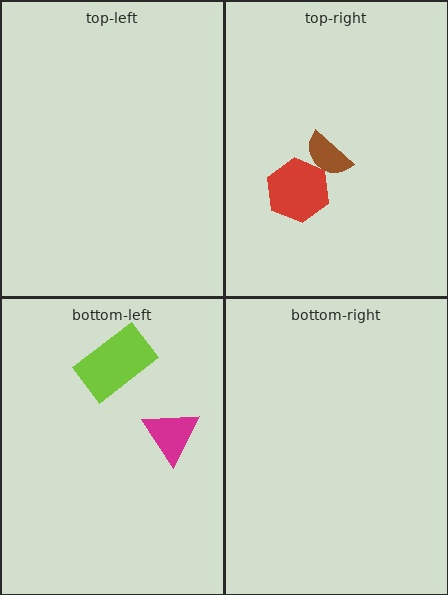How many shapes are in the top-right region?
2.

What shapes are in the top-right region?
The red hexagon, the brown semicircle.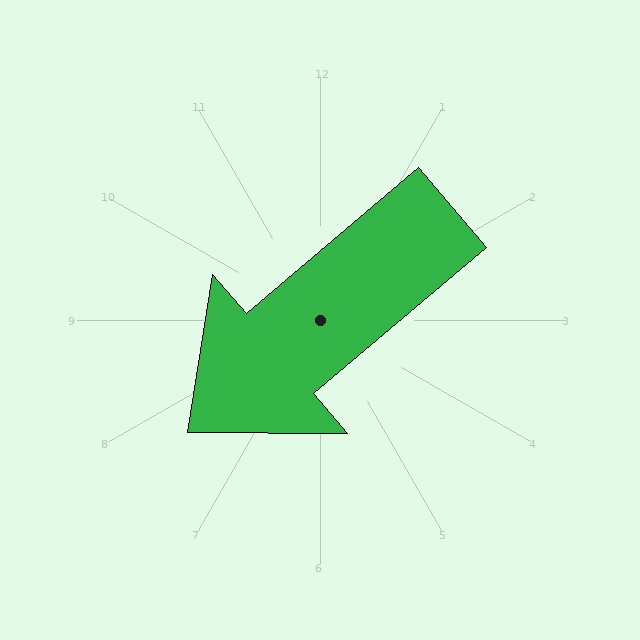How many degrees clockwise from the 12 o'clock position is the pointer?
Approximately 230 degrees.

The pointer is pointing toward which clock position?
Roughly 8 o'clock.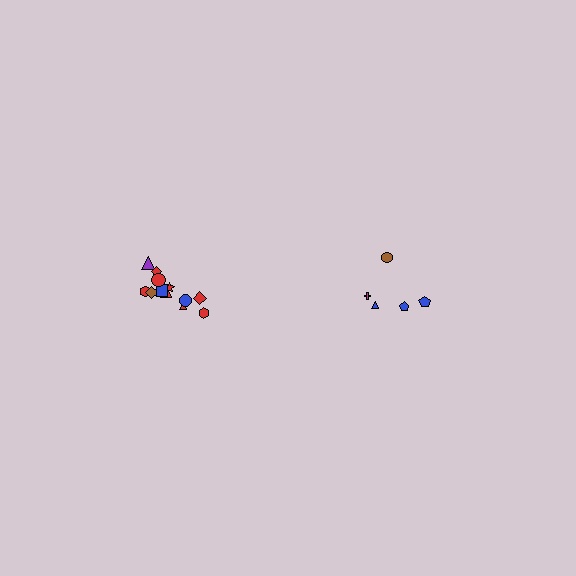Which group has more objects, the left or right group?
The left group.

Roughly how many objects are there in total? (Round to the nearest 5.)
Roughly 15 objects in total.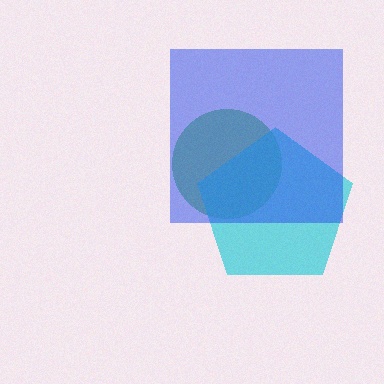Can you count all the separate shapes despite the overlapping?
Yes, there are 3 separate shapes.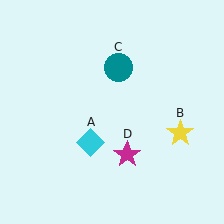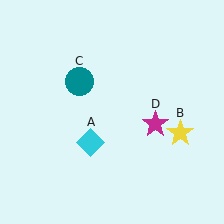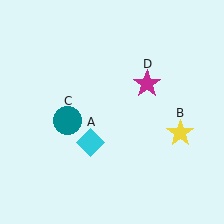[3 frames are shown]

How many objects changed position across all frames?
2 objects changed position: teal circle (object C), magenta star (object D).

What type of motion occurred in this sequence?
The teal circle (object C), magenta star (object D) rotated counterclockwise around the center of the scene.